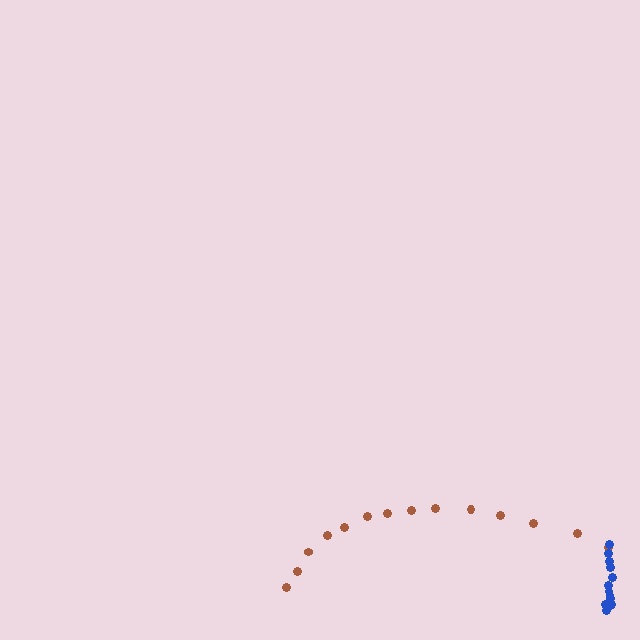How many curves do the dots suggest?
There are 2 distinct paths.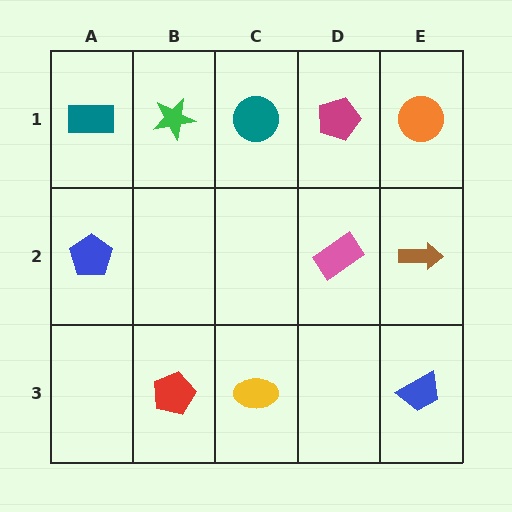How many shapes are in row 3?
3 shapes.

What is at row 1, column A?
A teal rectangle.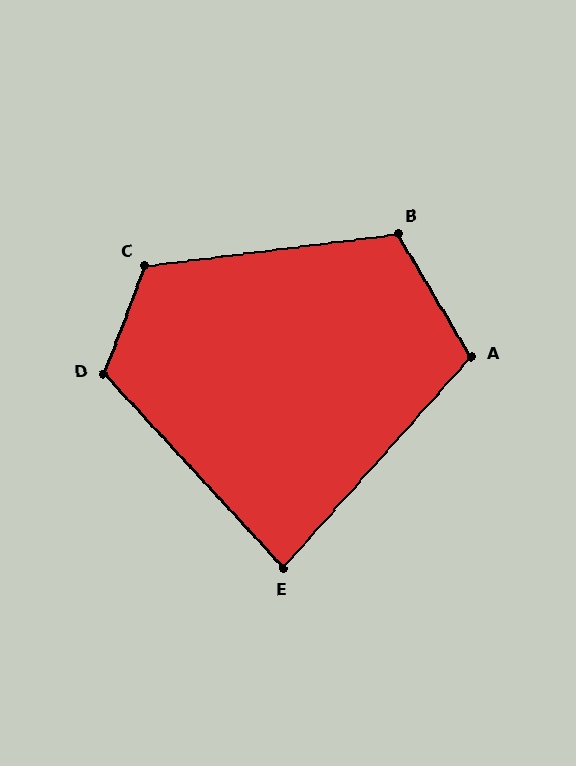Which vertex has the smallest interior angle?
E, at approximately 85 degrees.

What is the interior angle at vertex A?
Approximately 107 degrees (obtuse).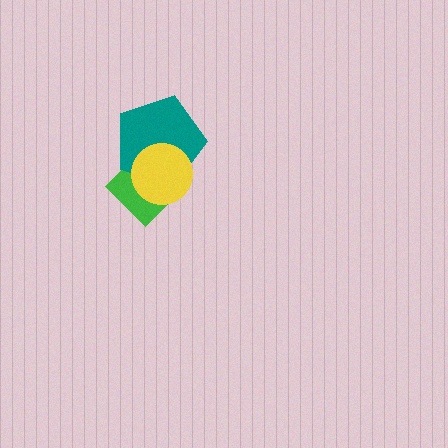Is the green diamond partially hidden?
Yes, it is partially covered by another shape.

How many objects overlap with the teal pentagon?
2 objects overlap with the teal pentagon.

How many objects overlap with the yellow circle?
2 objects overlap with the yellow circle.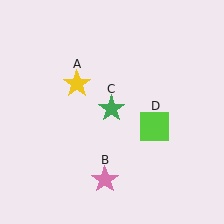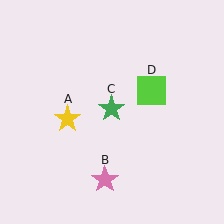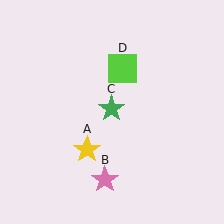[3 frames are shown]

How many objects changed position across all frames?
2 objects changed position: yellow star (object A), lime square (object D).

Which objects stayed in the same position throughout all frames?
Pink star (object B) and green star (object C) remained stationary.